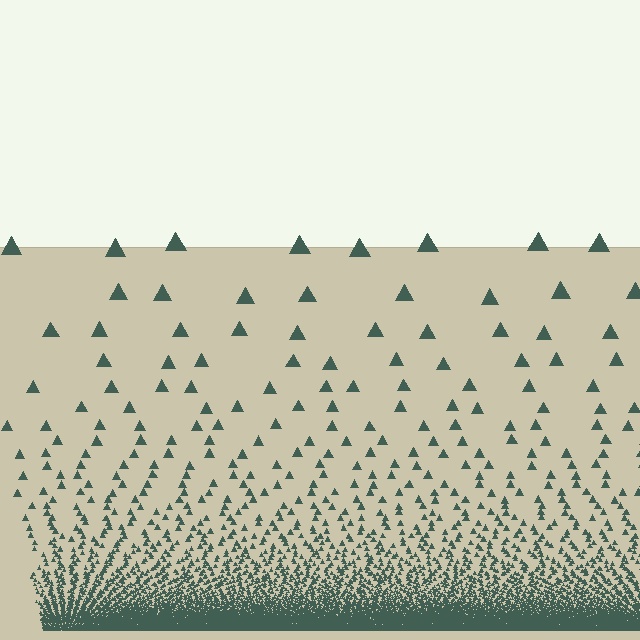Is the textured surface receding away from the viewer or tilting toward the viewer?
The surface appears to tilt toward the viewer. Texture elements get larger and sparser toward the top.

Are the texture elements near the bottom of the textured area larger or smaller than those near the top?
Smaller. The gradient is inverted — elements near the bottom are smaller and denser.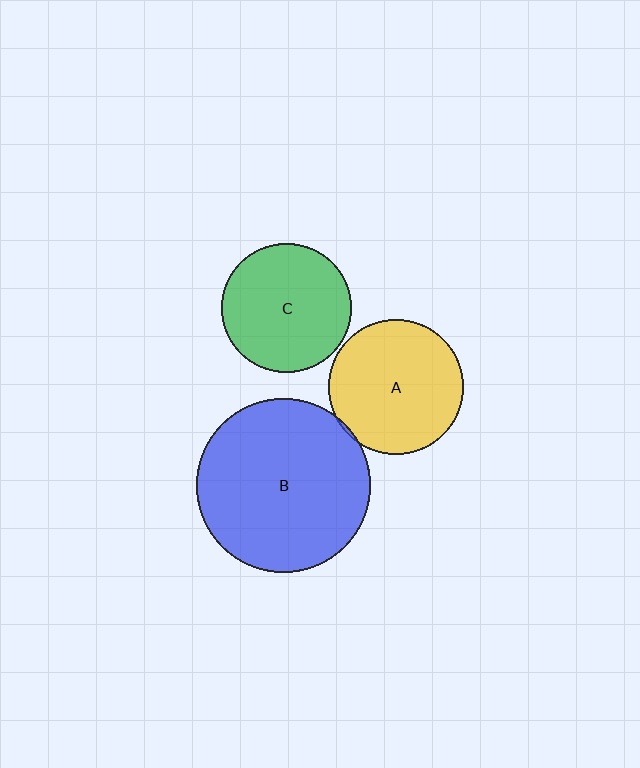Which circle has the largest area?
Circle B (blue).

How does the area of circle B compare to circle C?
Approximately 1.8 times.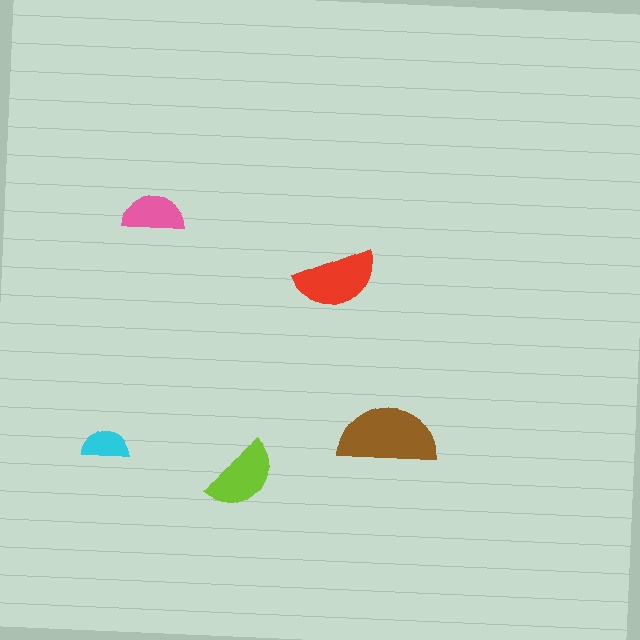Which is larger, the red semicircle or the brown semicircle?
The brown one.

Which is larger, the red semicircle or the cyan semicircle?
The red one.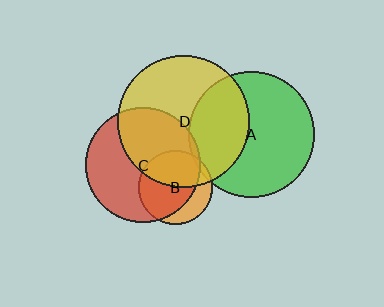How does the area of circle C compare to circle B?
Approximately 2.4 times.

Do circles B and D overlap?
Yes.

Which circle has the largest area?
Circle D (yellow).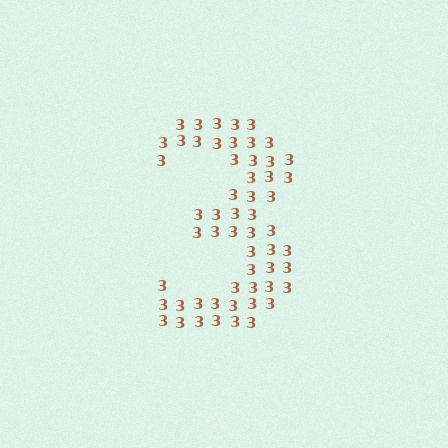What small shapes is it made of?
It is made of small digit 3's.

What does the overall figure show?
The overall figure shows the digit 3.